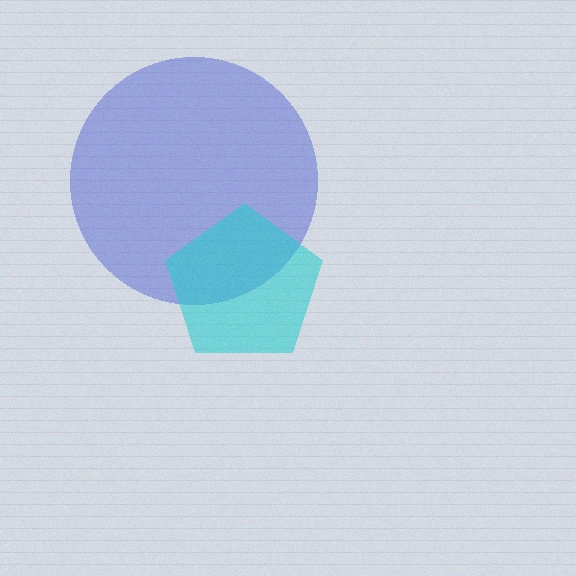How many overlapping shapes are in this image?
There are 2 overlapping shapes in the image.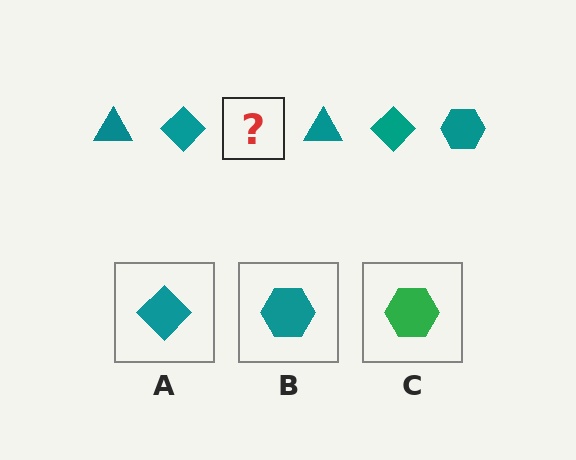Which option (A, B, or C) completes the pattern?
B.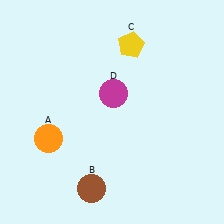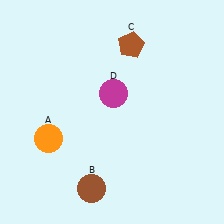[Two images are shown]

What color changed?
The pentagon (C) changed from yellow in Image 1 to brown in Image 2.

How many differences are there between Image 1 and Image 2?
There is 1 difference between the two images.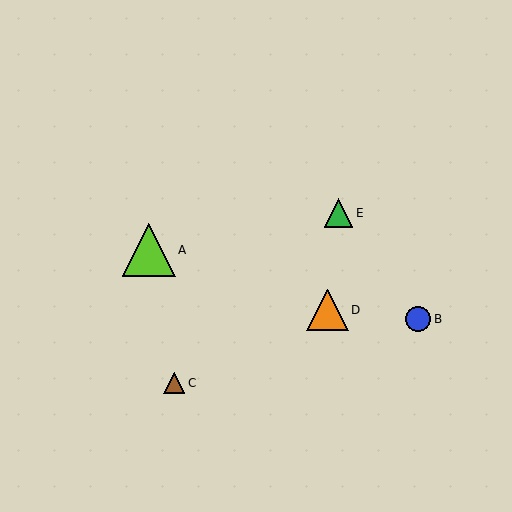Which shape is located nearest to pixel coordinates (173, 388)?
The brown triangle (labeled C) at (174, 383) is nearest to that location.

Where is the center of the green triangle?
The center of the green triangle is at (338, 213).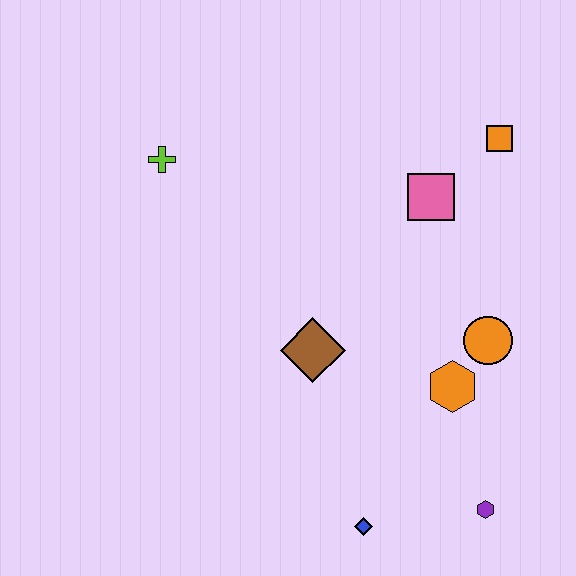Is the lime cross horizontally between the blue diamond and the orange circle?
No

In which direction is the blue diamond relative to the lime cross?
The blue diamond is below the lime cross.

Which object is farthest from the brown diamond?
The orange square is farthest from the brown diamond.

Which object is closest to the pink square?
The orange square is closest to the pink square.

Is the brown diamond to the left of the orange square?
Yes